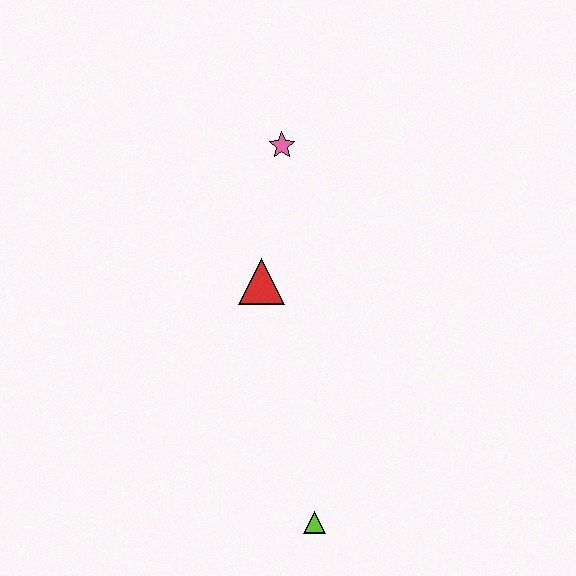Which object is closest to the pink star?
The red triangle is closest to the pink star.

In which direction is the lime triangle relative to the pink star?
The lime triangle is below the pink star.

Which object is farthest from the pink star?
The lime triangle is farthest from the pink star.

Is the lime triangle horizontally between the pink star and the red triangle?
No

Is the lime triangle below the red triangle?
Yes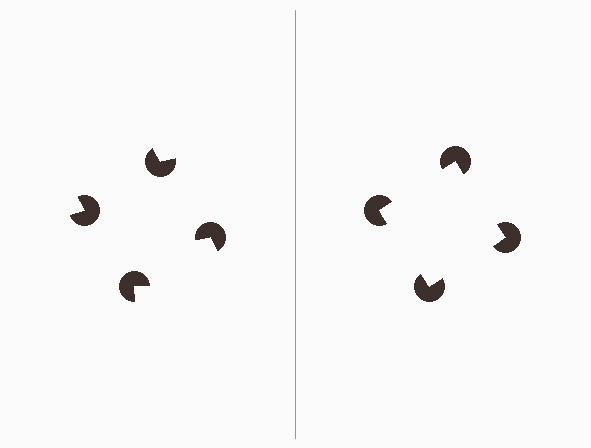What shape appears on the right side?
An illusory square.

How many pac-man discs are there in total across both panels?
8 — 4 on each side.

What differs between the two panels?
The pac-man discs are positioned identically on both sides; only the wedge orientations differ. On the right they align to a square; on the left they are misaligned.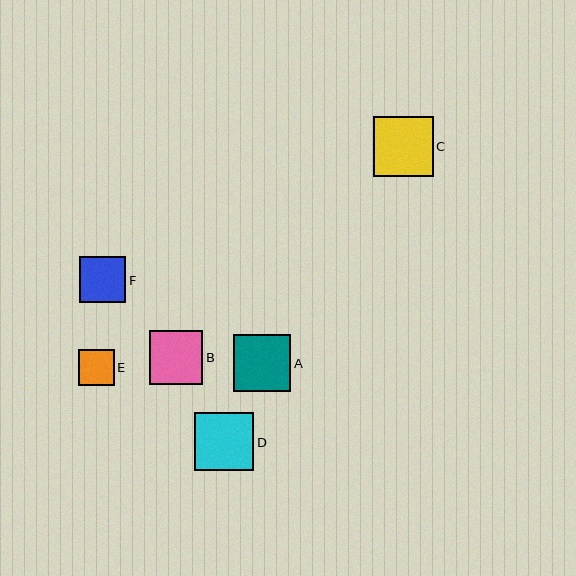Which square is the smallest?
Square E is the smallest with a size of approximately 36 pixels.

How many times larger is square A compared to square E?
Square A is approximately 1.6 times the size of square E.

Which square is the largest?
Square C is the largest with a size of approximately 59 pixels.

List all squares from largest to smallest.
From largest to smallest: C, D, A, B, F, E.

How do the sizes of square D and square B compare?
Square D and square B are approximately the same size.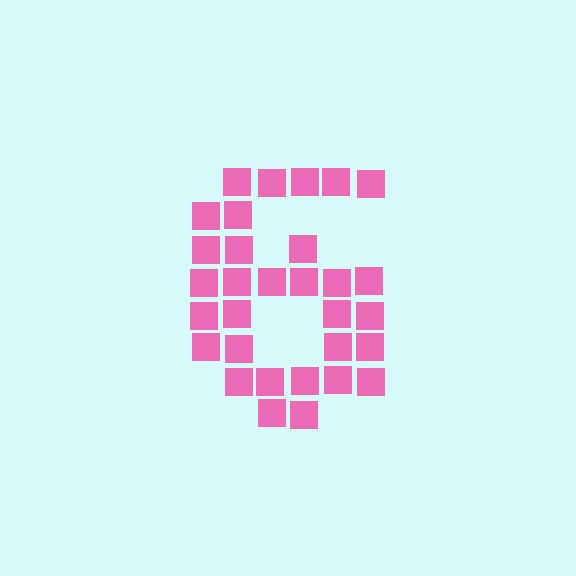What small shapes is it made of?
It is made of small squares.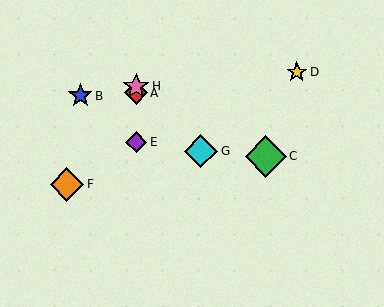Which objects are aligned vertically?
Objects A, E, H are aligned vertically.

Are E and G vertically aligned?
No, E is at x≈136 and G is at x≈201.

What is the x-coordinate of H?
Object H is at x≈136.